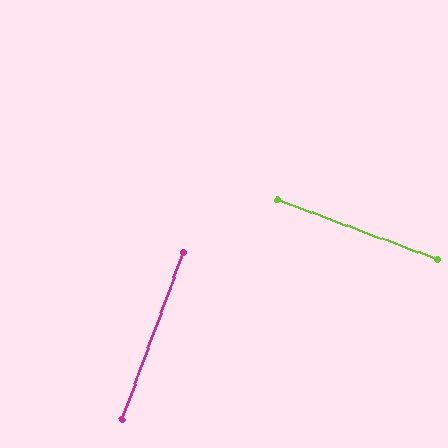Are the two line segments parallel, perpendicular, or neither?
Perpendicular — they meet at approximately 90°.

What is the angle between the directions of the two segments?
Approximately 90 degrees.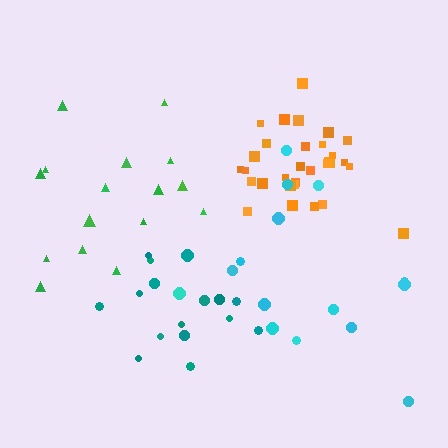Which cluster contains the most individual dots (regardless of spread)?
Orange (31).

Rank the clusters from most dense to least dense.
orange, teal, green, cyan.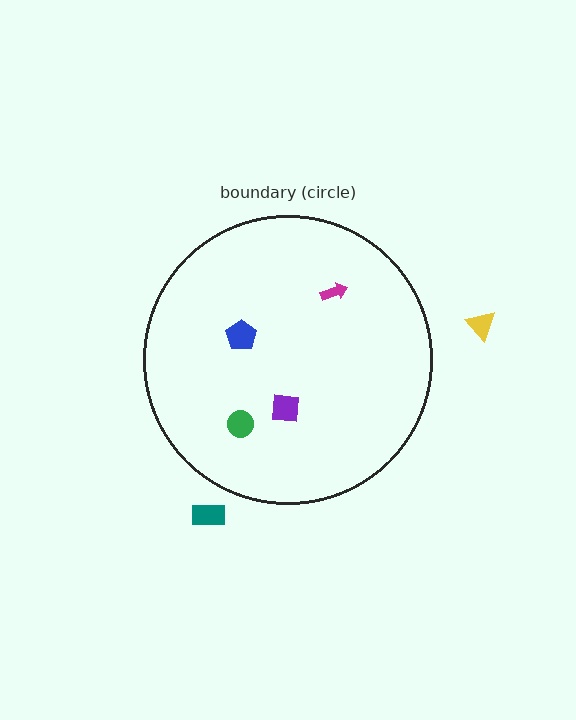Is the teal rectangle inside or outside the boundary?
Outside.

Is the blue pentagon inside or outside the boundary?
Inside.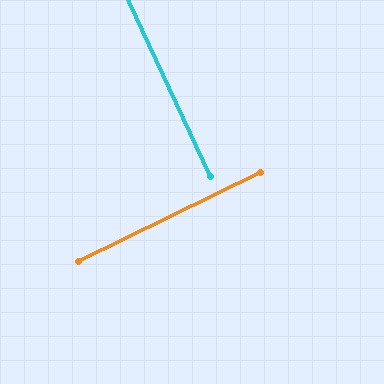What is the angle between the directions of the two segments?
Approximately 89 degrees.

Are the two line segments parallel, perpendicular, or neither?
Perpendicular — they meet at approximately 89°.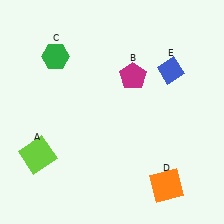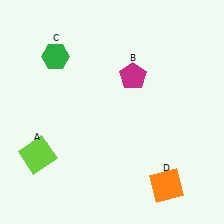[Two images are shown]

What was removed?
The blue diamond (E) was removed in Image 2.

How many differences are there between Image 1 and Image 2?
There is 1 difference between the two images.